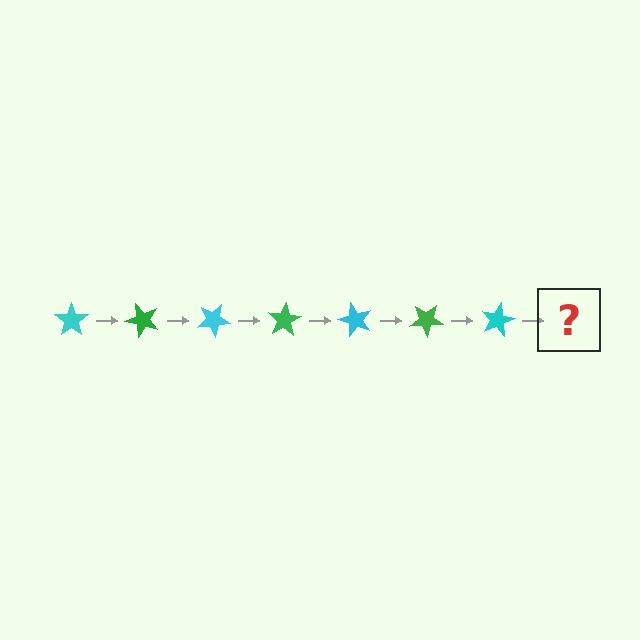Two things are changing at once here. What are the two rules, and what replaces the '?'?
The two rules are that it rotates 50 degrees each step and the color cycles through cyan and green. The '?' should be a green star, rotated 350 degrees from the start.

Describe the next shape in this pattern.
It should be a green star, rotated 350 degrees from the start.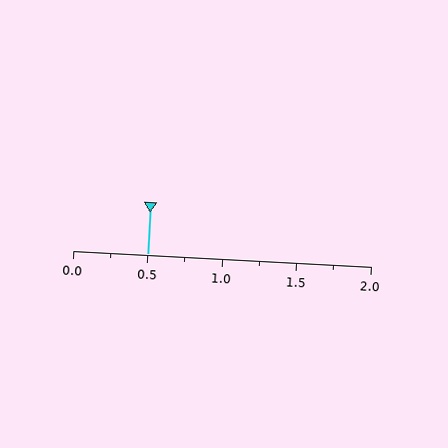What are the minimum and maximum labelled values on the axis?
The axis runs from 0.0 to 2.0.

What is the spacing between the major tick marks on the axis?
The major ticks are spaced 0.5 apart.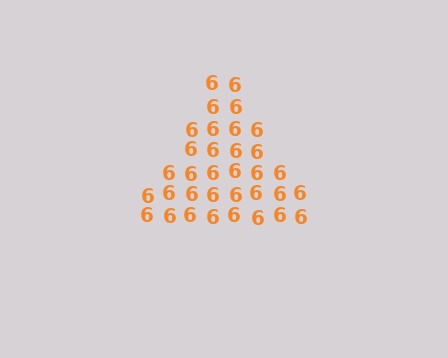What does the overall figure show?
The overall figure shows a triangle.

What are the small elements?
The small elements are digit 6's.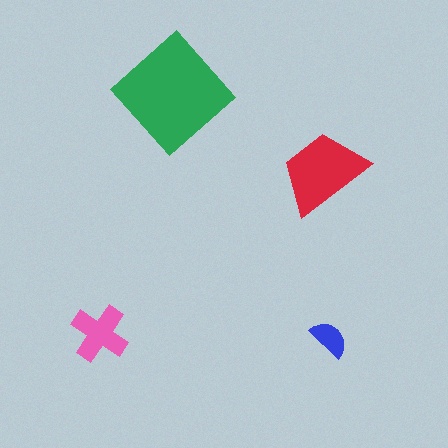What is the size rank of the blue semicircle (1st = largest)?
4th.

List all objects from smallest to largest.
The blue semicircle, the pink cross, the red trapezoid, the green diamond.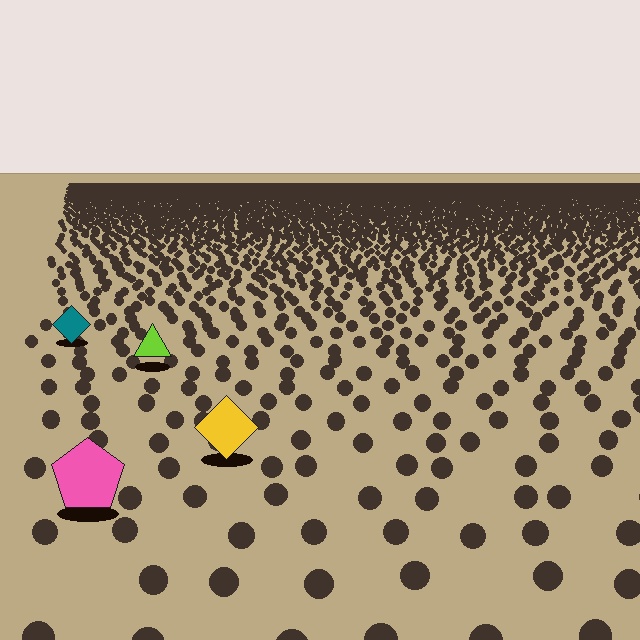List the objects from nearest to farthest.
From nearest to farthest: the pink pentagon, the yellow diamond, the lime triangle, the teal diamond.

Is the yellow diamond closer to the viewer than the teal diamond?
Yes. The yellow diamond is closer — you can tell from the texture gradient: the ground texture is coarser near it.